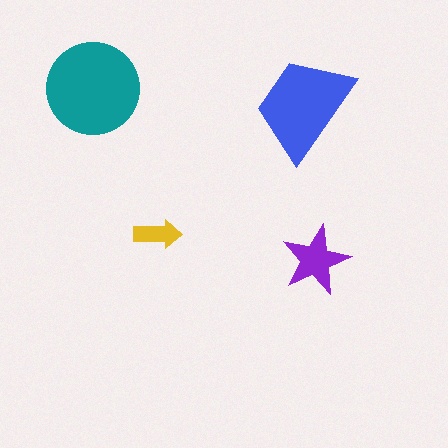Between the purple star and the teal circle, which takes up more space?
The teal circle.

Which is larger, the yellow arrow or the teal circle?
The teal circle.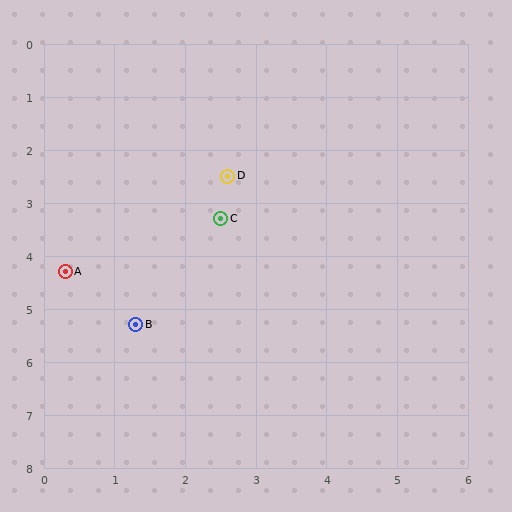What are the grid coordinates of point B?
Point B is at approximately (1.3, 5.3).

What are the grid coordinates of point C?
Point C is at approximately (2.5, 3.3).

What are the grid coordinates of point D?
Point D is at approximately (2.6, 2.5).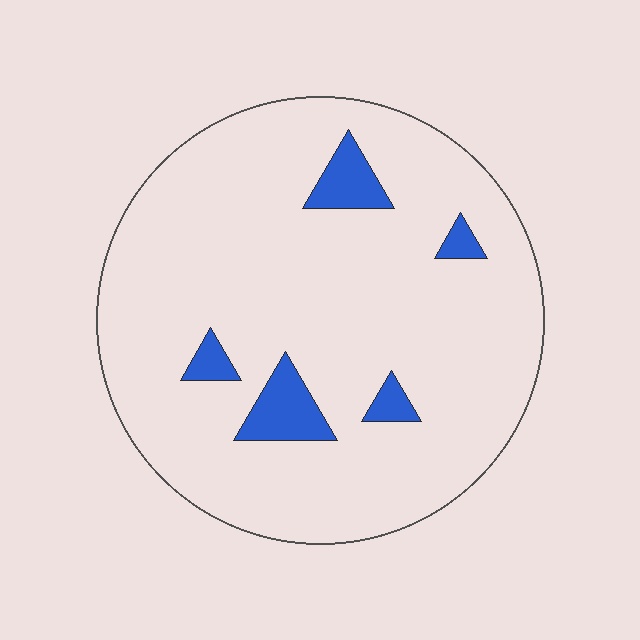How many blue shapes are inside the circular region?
5.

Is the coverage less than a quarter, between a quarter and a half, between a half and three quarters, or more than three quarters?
Less than a quarter.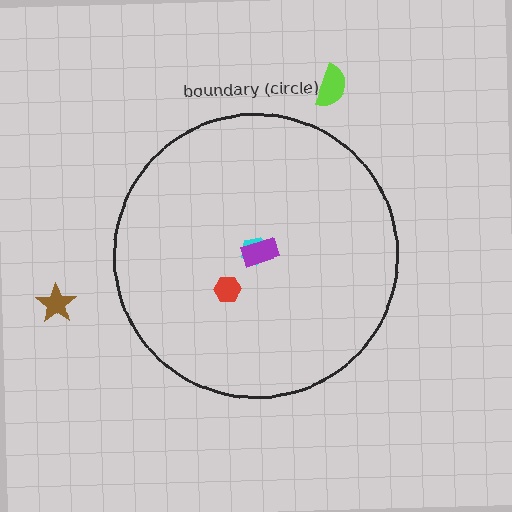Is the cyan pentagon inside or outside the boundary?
Inside.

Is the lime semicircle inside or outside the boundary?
Outside.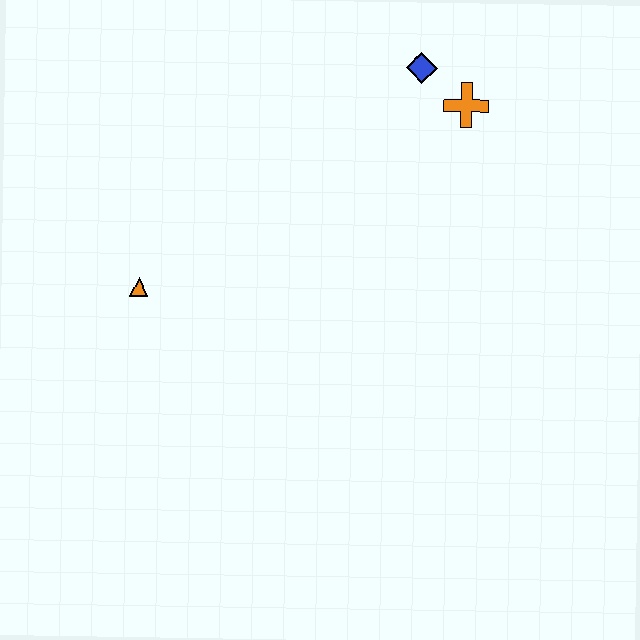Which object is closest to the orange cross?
The blue diamond is closest to the orange cross.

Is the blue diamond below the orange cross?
No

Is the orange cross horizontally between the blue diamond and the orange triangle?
No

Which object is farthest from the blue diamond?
The orange triangle is farthest from the blue diamond.